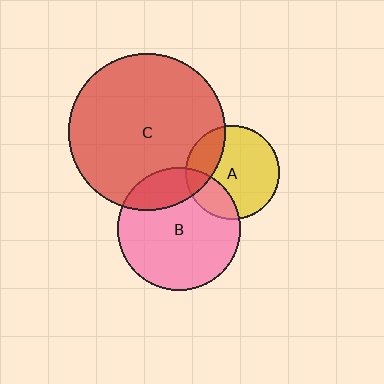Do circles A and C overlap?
Yes.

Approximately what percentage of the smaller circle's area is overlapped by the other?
Approximately 25%.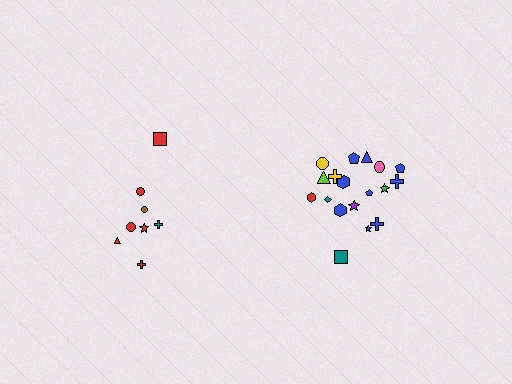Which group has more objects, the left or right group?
The right group.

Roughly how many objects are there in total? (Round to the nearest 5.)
Roughly 25 objects in total.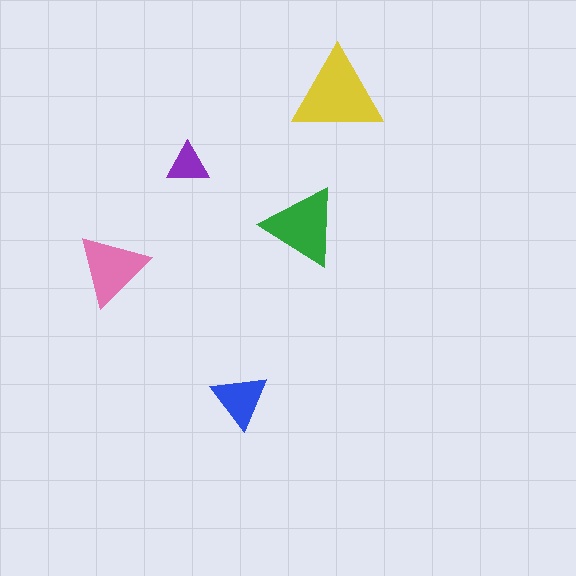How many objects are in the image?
There are 5 objects in the image.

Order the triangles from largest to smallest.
the yellow one, the green one, the pink one, the blue one, the purple one.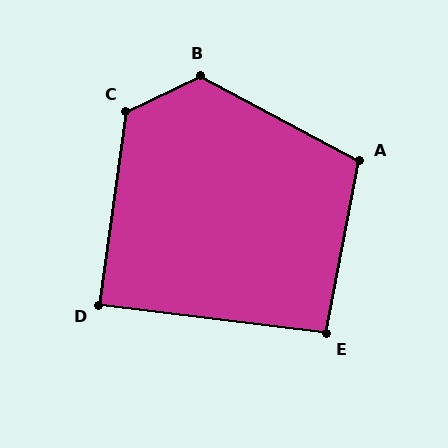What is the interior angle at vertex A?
Approximately 107 degrees (obtuse).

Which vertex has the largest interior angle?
B, at approximately 127 degrees.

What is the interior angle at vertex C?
Approximately 123 degrees (obtuse).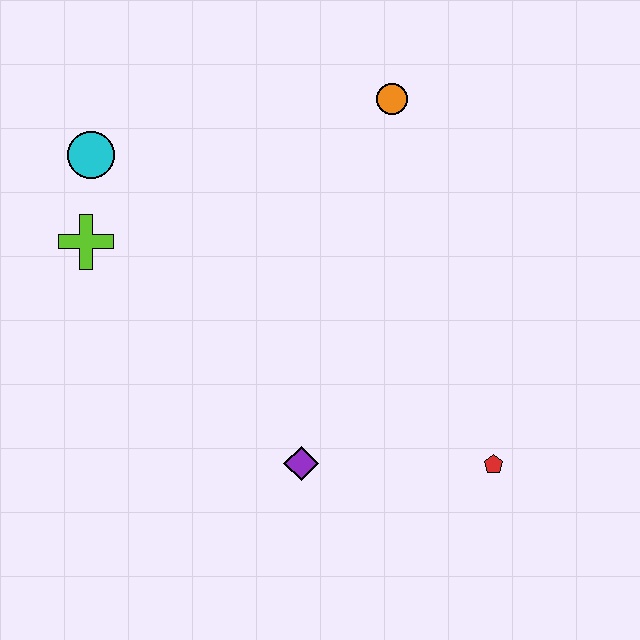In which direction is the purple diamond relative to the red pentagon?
The purple diamond is to the left of the red pentagon.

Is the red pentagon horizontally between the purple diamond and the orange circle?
No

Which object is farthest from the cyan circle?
The red pentagon is farthest from the cyan circle.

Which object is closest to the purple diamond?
The red pentagon is closest to the purple diamond.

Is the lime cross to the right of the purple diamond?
No